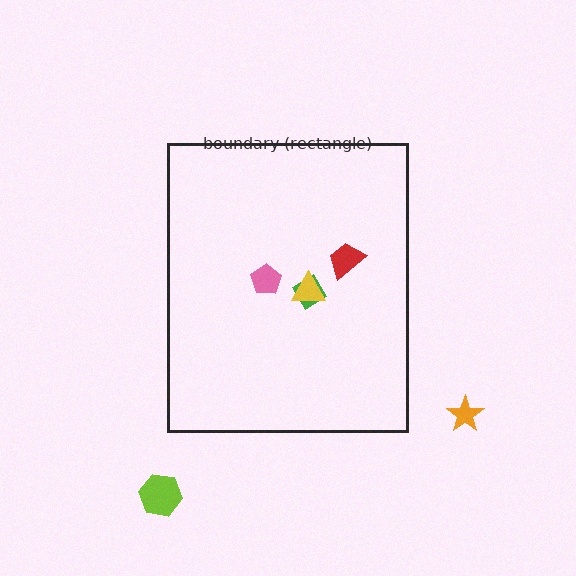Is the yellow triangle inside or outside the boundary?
Inside.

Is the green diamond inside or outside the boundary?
Inside.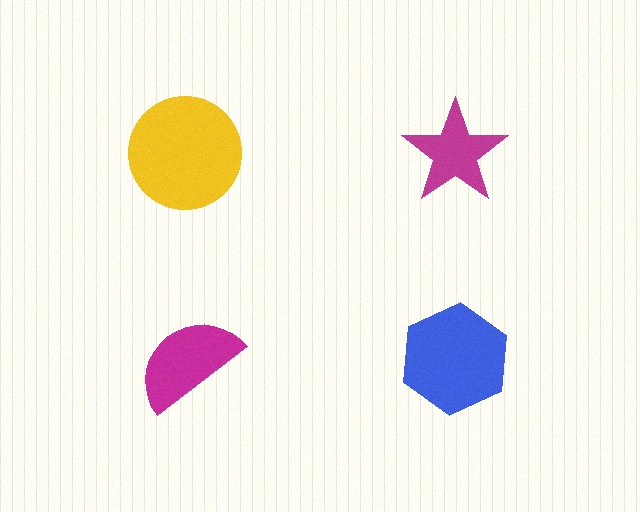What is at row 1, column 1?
A yellow circle.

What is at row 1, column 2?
A magenta star.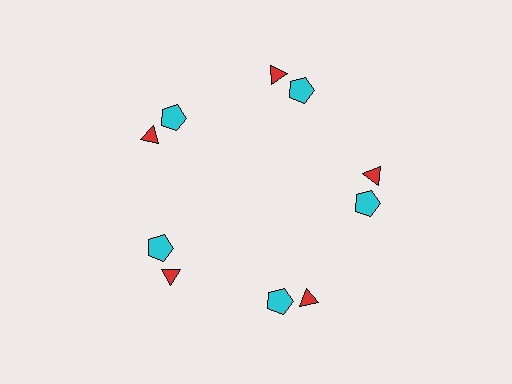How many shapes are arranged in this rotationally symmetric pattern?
There are 10 shapes, arranged in 5 groups of 2.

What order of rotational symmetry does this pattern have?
This pattern has 5-fold rotational symmetry.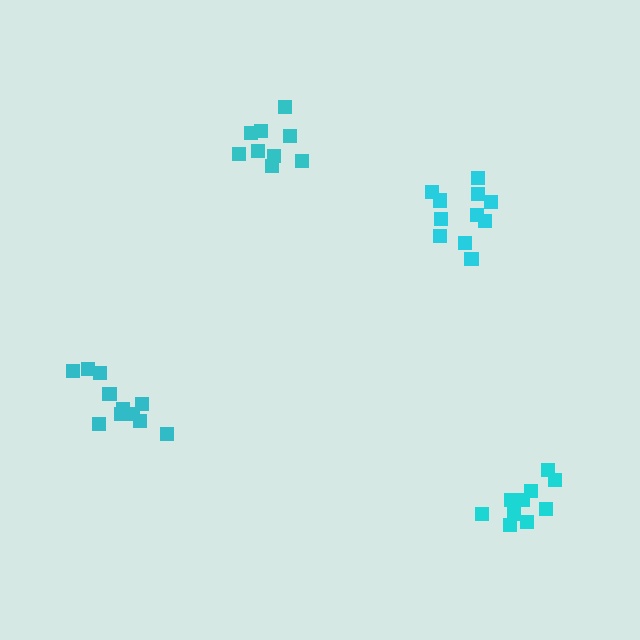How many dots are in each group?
Group 1: 9 dots, Group 2: 11 dots, Group 3: 10 dots, Group 4: 11 dots (41 total).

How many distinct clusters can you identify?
There are 4 distinct clusters.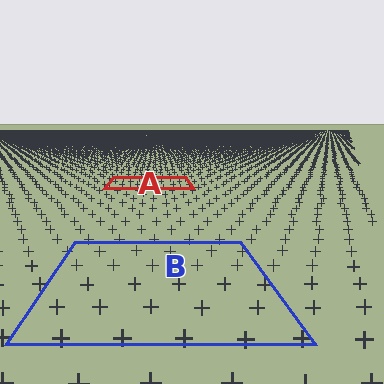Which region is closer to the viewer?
Region B is closer. The texture elements there are larger and more spread out.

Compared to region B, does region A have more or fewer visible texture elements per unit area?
Region A has more texture elements per unit area — they are packed more densely because it is farther away.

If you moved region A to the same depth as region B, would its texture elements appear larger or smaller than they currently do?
They would appear larger. At a closer depth, the same texture elements are projected at a bigger on-screen size.